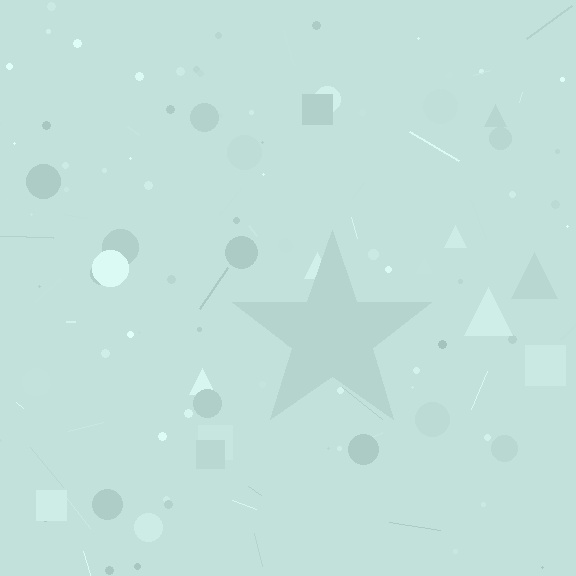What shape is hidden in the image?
A star is hidden in the image.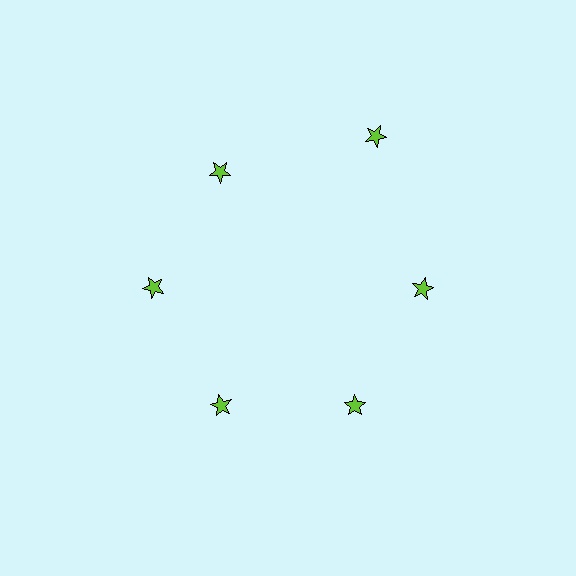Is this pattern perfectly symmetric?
No. The 6 lime stars are arranged in a ring, but one element near the 1 o'clock position is pushed outward from the center, breaking the 6-fold rotational symmetry.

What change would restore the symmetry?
The symmetry would be restored by moving it inward, back onto the ring so that all 6 stars sit at equal angles and equal distance from the center.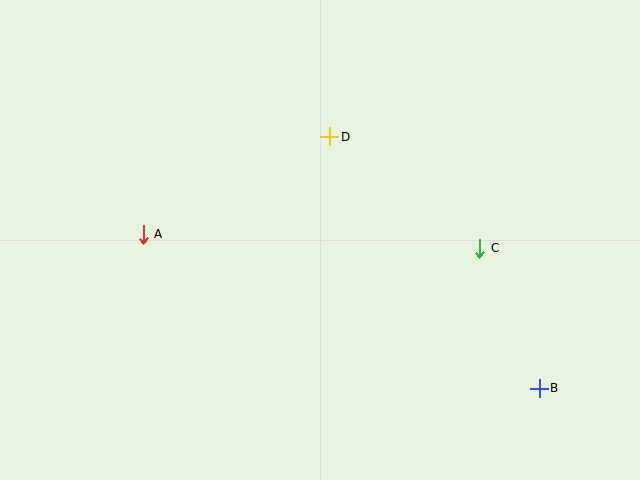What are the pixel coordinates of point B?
Point B is at (539, 388).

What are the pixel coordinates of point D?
Point D is at (330, 137).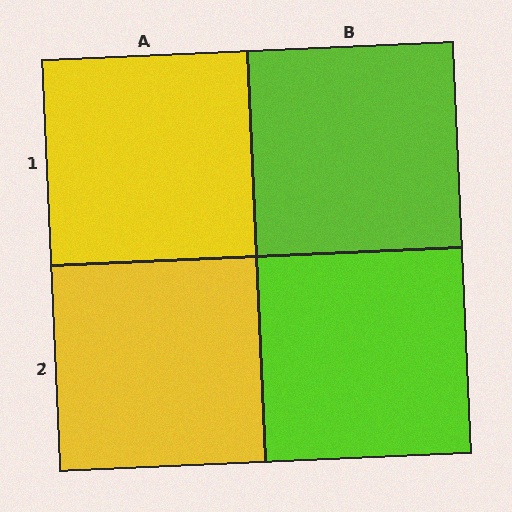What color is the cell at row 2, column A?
Yellow.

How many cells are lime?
2 cells are lime.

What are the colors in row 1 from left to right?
Yellow, lime.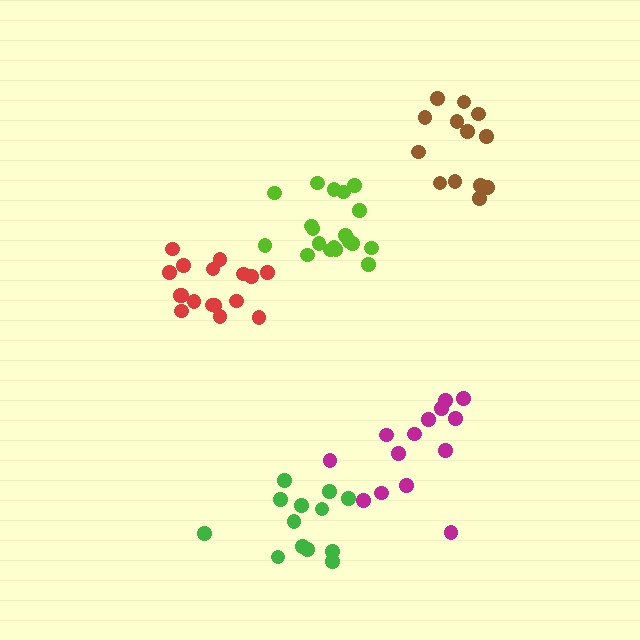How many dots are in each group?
Group 1: 13 dots, Group 2: 14 dots, Group 3: 17 dots, Group 4: 13 dots, Group 5: 19 dots (76 total).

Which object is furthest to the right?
The brown cluster is rightmost.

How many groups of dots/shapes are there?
There are 5 groups.